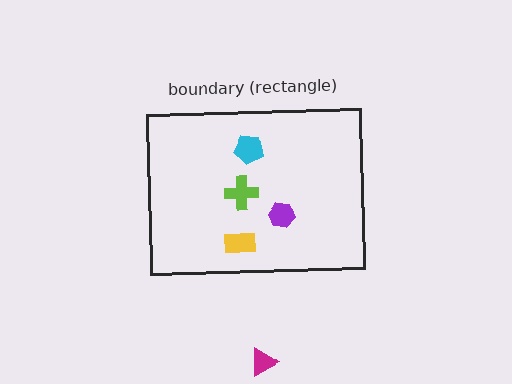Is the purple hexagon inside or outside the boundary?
Inside.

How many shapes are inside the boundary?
4 inside, 1 outside.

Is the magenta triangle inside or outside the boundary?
Outside.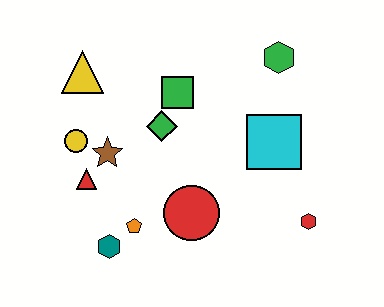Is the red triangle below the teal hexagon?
No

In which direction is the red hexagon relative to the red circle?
The red hexagon is to the right of the red circle.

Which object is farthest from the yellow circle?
The red hexagon is farthest from the yellow circle.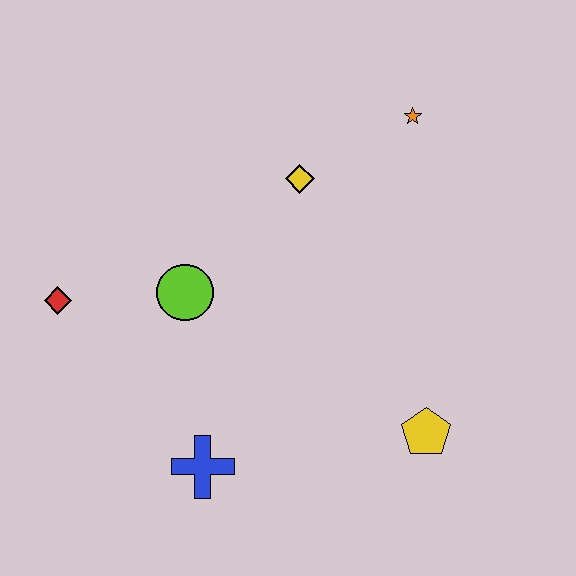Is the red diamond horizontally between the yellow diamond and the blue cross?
No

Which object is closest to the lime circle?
The red diamond is closest to the lime circle.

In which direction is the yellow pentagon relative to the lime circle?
The yellow pentagon is to the right of the lime circle.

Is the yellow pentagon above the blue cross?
Yes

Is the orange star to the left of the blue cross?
No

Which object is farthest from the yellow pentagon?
The red diamond is farthest from the yellow pentagon.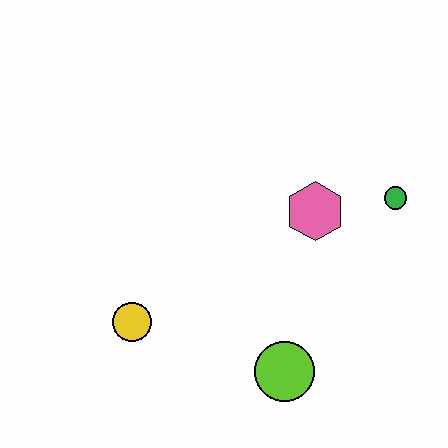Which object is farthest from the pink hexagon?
The yellow circle is farthest from the pink hexagon.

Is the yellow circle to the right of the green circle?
No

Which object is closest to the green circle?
The pink hexagon is closest to the green circle.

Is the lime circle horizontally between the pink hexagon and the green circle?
No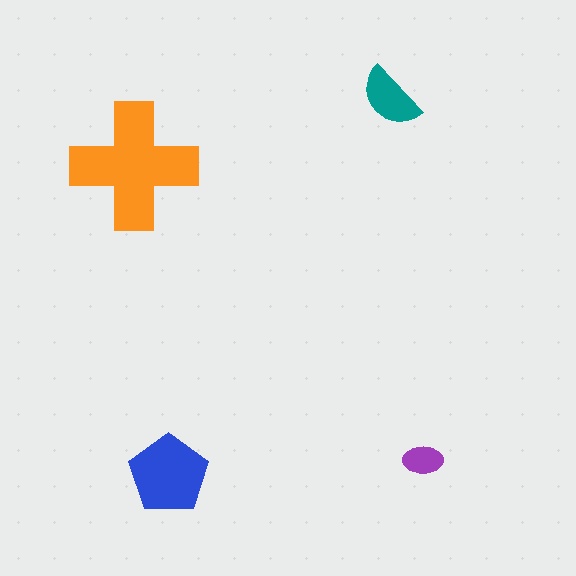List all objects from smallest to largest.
The purple ellipse, the teal semicircle, the blue pentagon, the orange cross.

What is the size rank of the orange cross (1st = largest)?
1st.